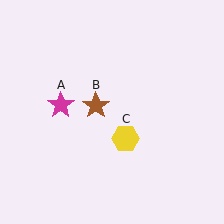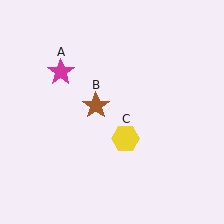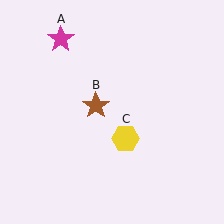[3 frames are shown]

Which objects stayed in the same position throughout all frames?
Brown star (object B) and yellow hexagon (object C) remained stationary.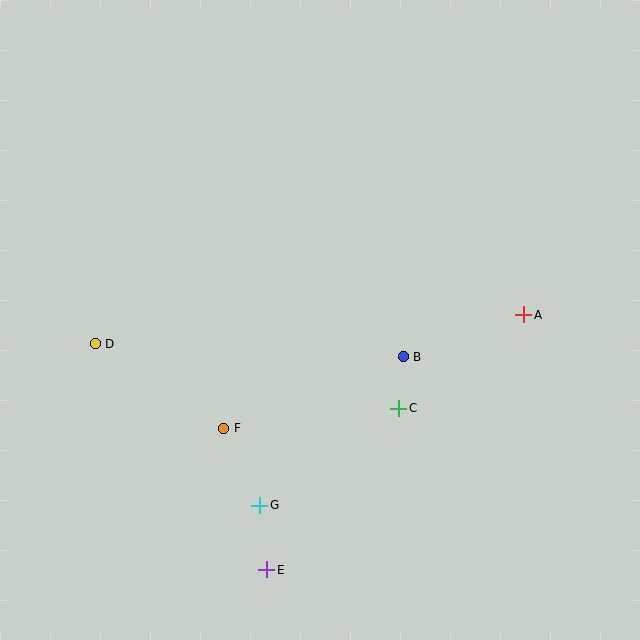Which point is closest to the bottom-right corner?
Point C is closest to the bottom-right corner.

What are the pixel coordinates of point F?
Point F is at (224, 428).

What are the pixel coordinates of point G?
Point G is at (260, 505).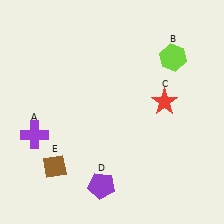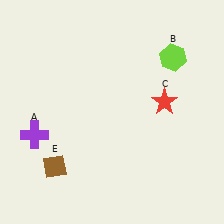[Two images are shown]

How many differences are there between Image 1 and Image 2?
There is 1 difference between the two images.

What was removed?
The purple pentagon (D) was removed in Image 2.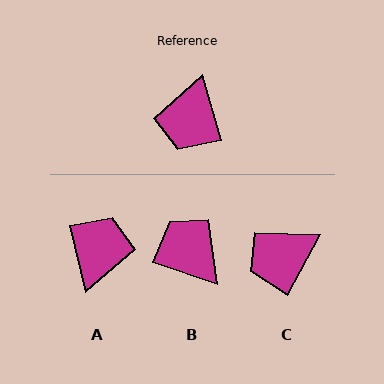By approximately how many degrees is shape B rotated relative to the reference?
Approximately 125 degrees clockwise.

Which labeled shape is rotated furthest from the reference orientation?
A, about 178 degrees away.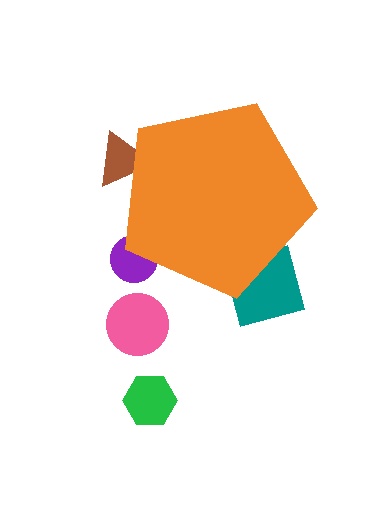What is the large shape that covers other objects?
An orange pentagon.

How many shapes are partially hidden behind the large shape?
3 shapes are partially hidden.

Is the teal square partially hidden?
Yes, the teal square is partially hidden behind the orange pentagon.